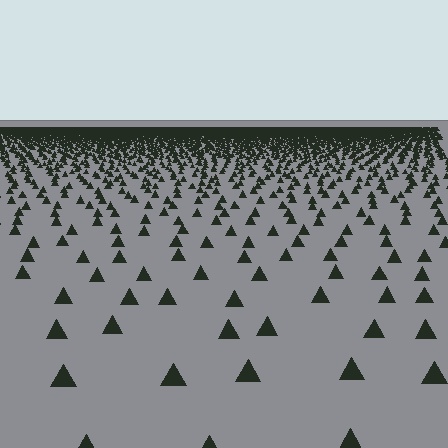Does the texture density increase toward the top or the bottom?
Density increases toward the top.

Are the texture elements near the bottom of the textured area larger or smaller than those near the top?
Larger. Near the bottom, elements are closer to the viewer and appear at a bigger on-screen size.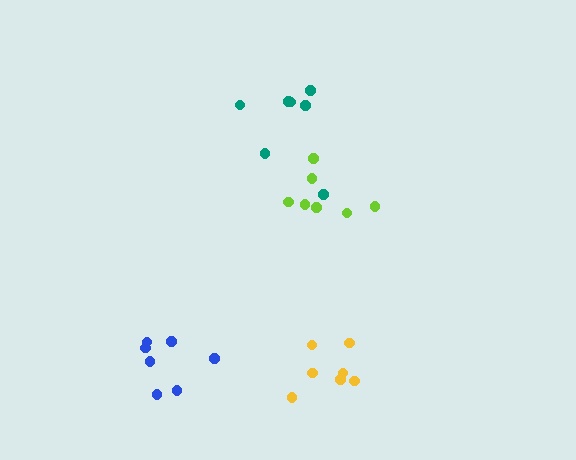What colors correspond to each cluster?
The clusters are colored: lime, teal, yellow, blue.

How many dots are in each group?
Group 1: 7 dots, Group 2: 7 dots, Group 3: 7 dots, Group 4: 7 dots (28 total).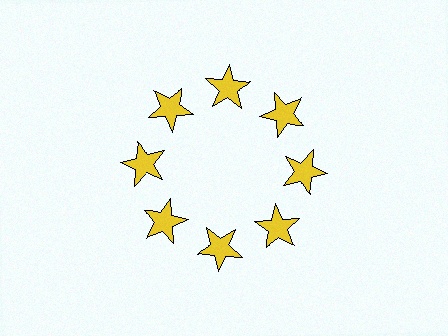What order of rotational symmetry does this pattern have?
This pattern has 8-fold rotational symmetry.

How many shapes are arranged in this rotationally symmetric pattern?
There are 8 shapes, arranged in 8 groups of 1.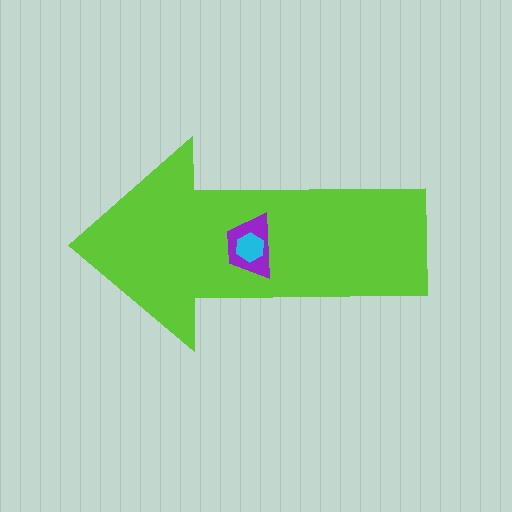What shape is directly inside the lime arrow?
The purple trapezoid.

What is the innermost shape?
The cyan hexagon.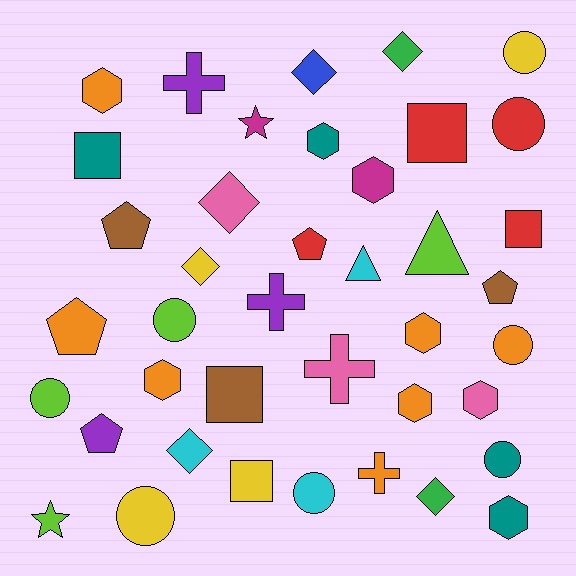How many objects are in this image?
There are 40 objects.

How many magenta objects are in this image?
There are 2 magenta objects.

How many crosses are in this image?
There are 4 crosses.